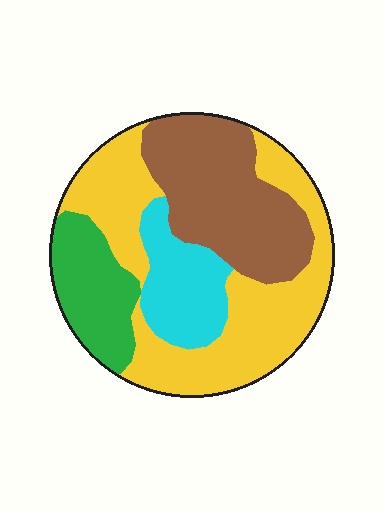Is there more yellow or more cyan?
Yellow.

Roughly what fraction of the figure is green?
Green covers about 15% of the figure.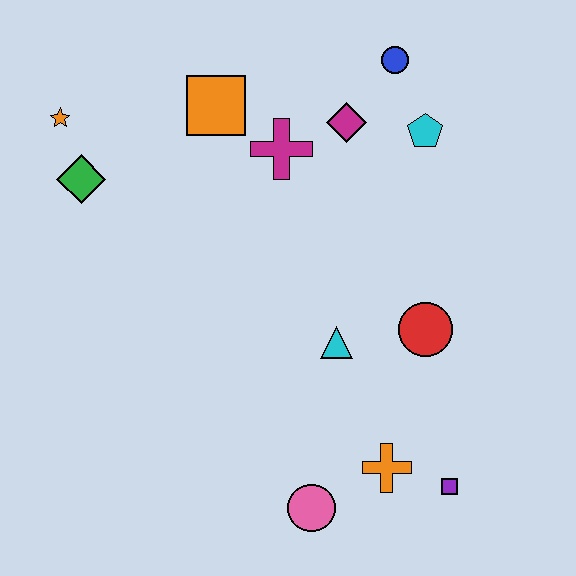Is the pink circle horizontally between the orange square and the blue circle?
Yes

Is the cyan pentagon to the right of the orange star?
Yes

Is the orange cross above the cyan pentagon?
No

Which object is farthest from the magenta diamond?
The pink circle is farthest from the magenta diamond.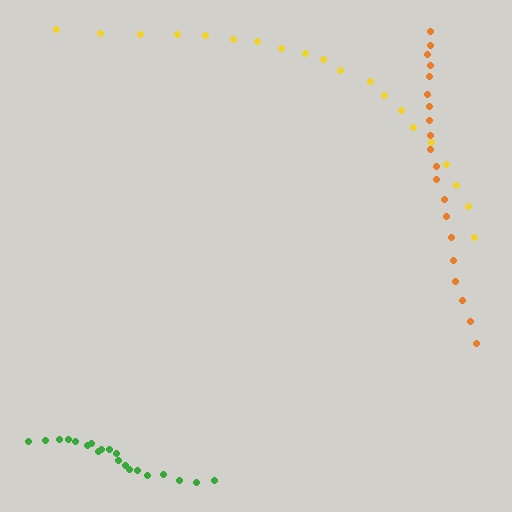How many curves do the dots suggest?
There are 3 distinct paths.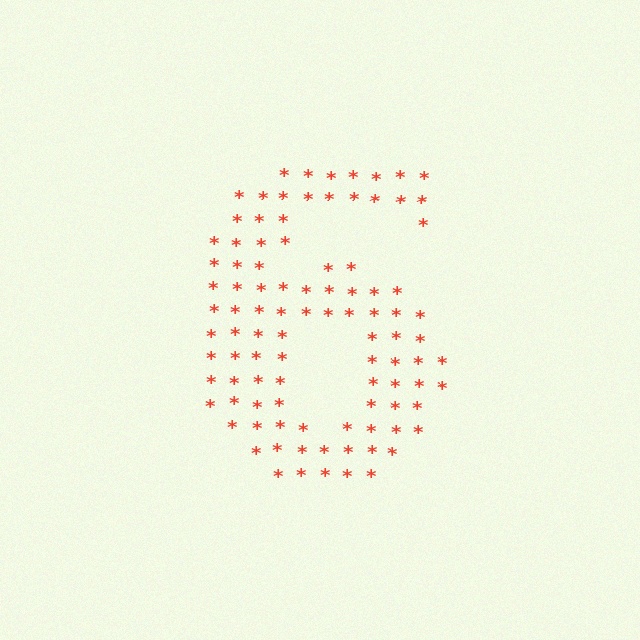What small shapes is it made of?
It is made of small asterisks.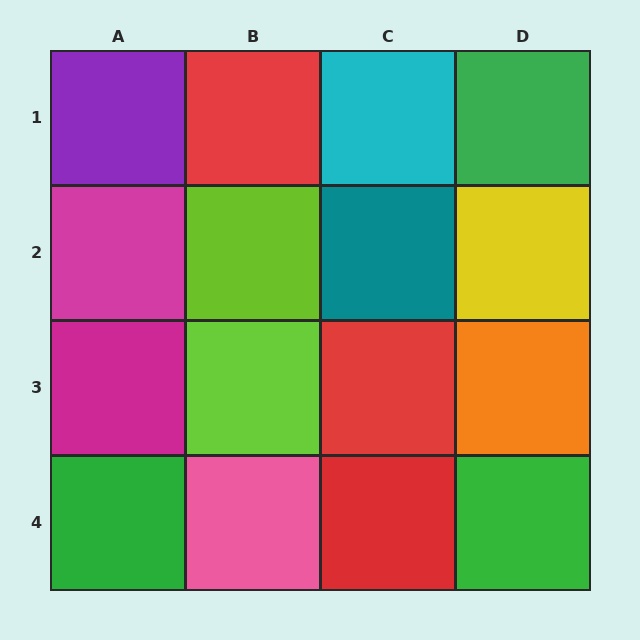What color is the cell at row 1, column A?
Purple.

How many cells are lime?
2 cells are lime.